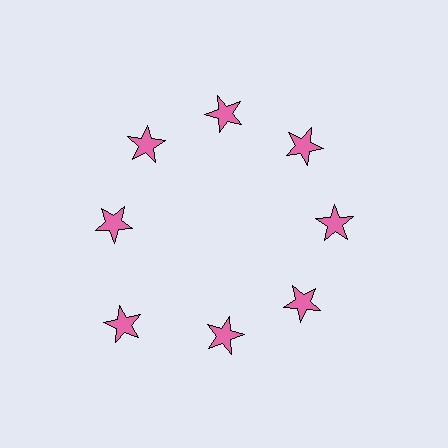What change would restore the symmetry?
The symmetry would be restored by moving it inward, back onto the ring so that all 8 stars sit at equal angles and equal distance from the center.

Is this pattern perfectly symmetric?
No. The 8 pink stars are arranged in a ring, but one element near the 8 o'clock position is pushed outward from the center, breaking the 8-fold rotational symmetry.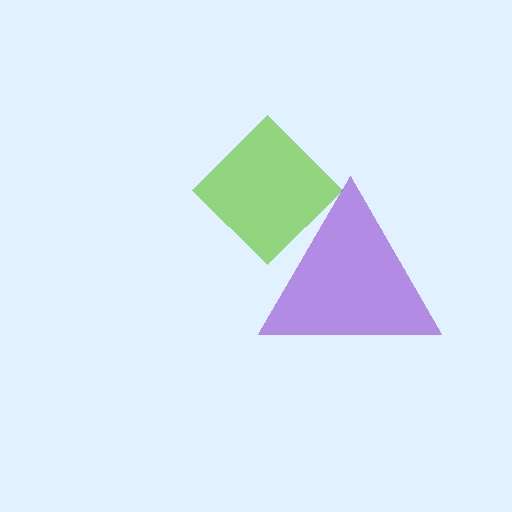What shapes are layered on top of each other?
The layered shapes are: a lime diamond, a purple triangle.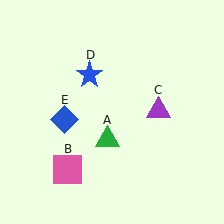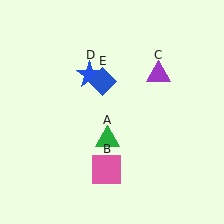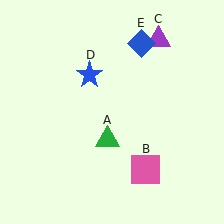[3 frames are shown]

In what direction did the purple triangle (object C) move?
The purple triangle (object C) moved up.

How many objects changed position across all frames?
3 objects changed position: pink square (object B), purple triangle (object C), blue diamond (object E).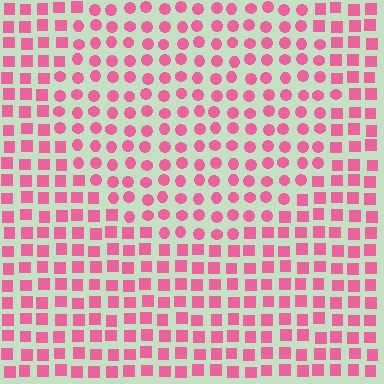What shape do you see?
I see a circle.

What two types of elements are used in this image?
The image uses circles inside the circle region and squares outside it.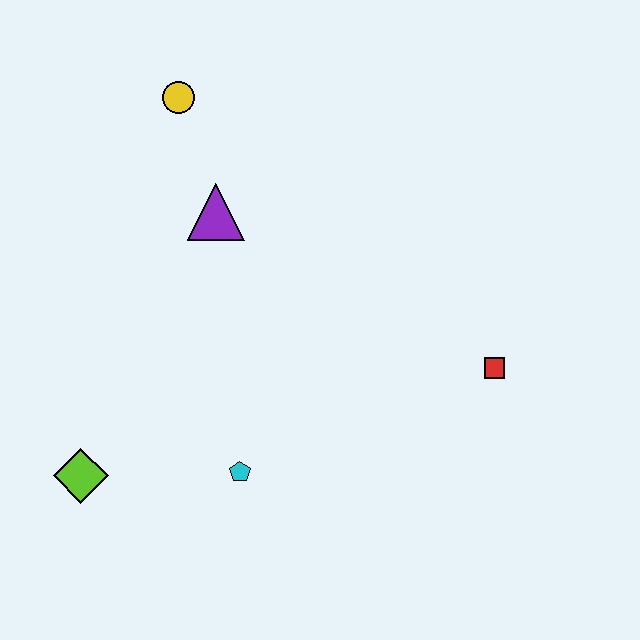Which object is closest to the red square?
The cyan pentagon is closest to the red square.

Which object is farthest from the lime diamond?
The red square is farthest from the lime diamond.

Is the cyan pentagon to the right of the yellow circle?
Yes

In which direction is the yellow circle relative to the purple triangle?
The yellow circle is above the purple triangle.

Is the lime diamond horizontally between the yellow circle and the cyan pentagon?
No